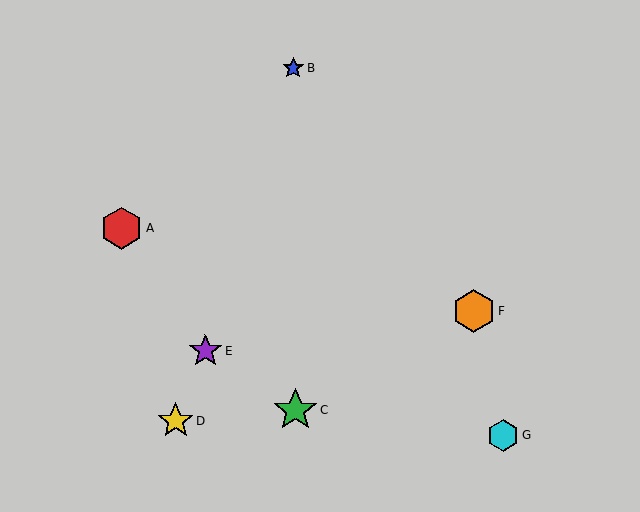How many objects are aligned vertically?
2 objects (B, C) are aligned vertically.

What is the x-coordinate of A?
Object A is at x≈122.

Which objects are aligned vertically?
Objects B, C are aligned vertically.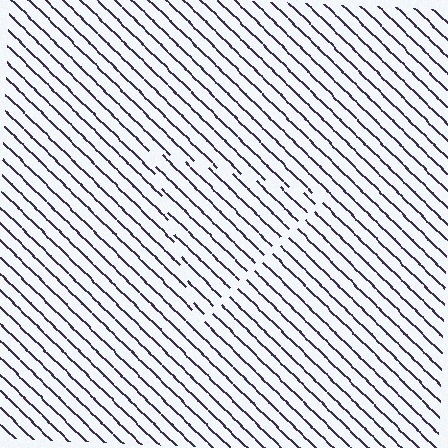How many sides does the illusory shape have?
3 sides — the line-ends trace a triangle.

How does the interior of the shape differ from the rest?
The interior of the shape contains the same grating, shifted by half a period — the contour is defined by the phase discontinuity where line-ends from the inner and outer gratings abut.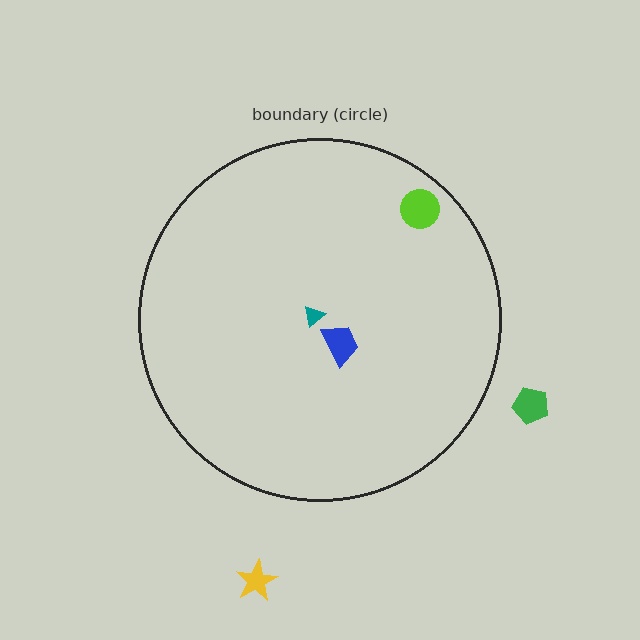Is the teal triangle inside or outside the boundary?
Inside.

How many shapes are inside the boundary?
3 inside, 2 outside.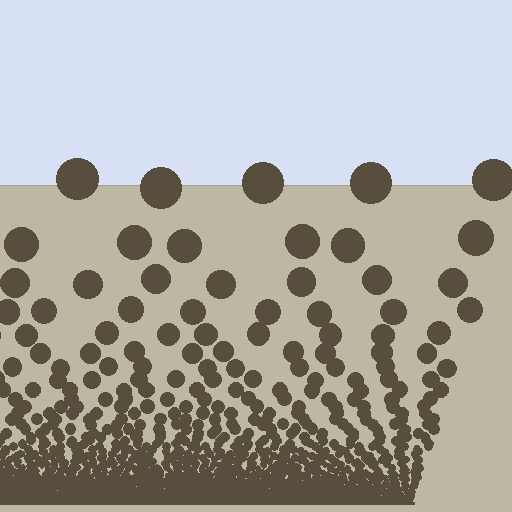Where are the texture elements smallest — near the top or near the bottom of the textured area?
Near the bottom.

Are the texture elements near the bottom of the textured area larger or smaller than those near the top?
Smaller. The gradient is inverted — elements near the bottom are smaller and denser.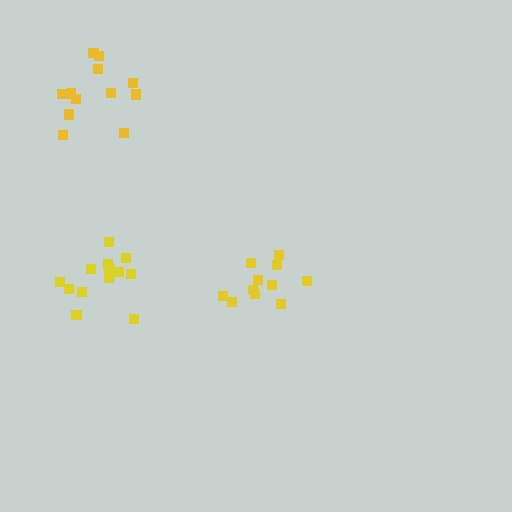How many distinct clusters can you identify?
There are 3 distinct clusters.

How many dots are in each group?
Group 1: 11 dots, Group 2: 13 dots, Group 3: 12 dots (36 total).